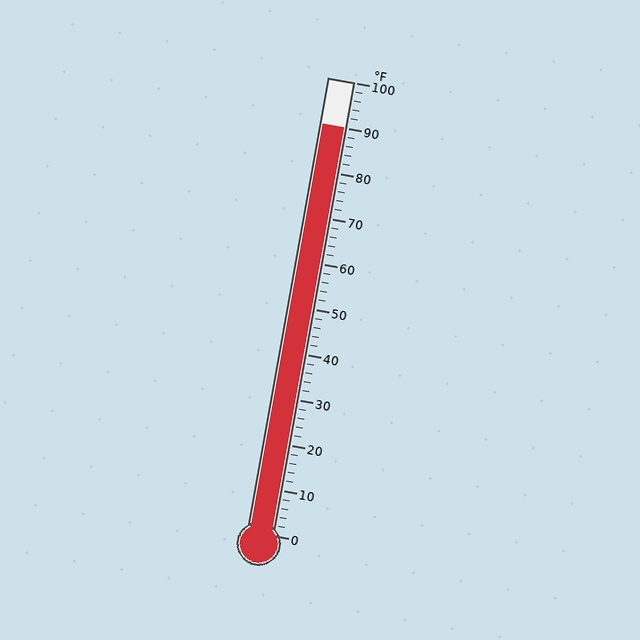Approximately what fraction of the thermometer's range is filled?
The thermometer is filled to approximately 90% of its range.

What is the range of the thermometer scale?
The thermometer scale ranges from 0°F to 100°F.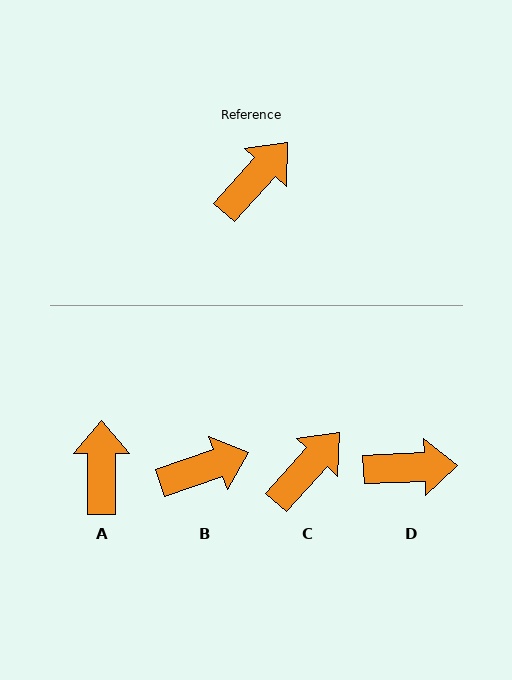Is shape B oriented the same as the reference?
No, it is off by about 29 degrees.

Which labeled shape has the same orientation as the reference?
C.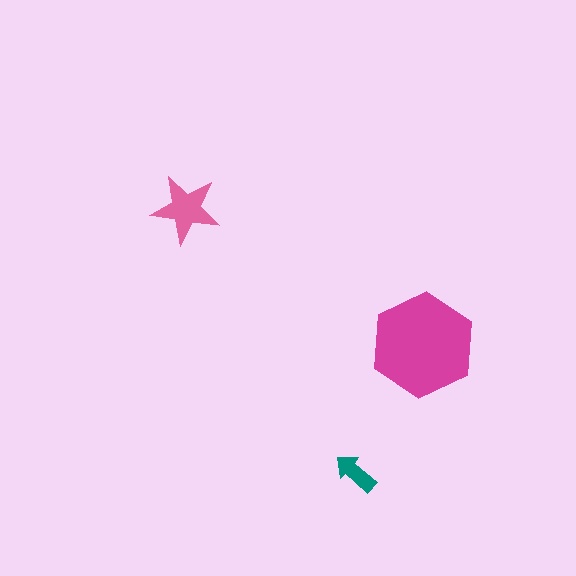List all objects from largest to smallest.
The magenta hexagon, the pink star, the teal arrow.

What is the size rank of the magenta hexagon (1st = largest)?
1st.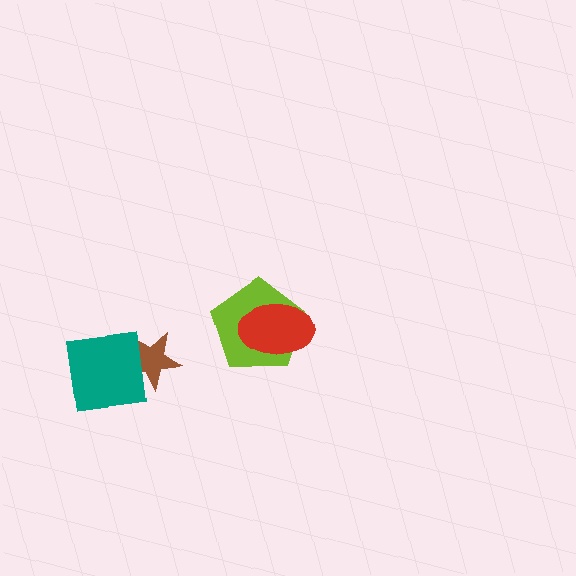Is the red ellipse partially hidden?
No, no other shape covers it.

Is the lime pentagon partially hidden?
Yes, it is partially covered by another shape.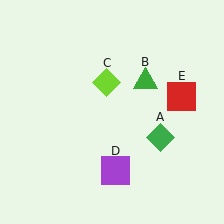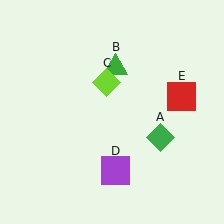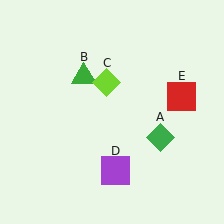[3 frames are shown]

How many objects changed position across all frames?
1 object changed position: green triangle (object B).